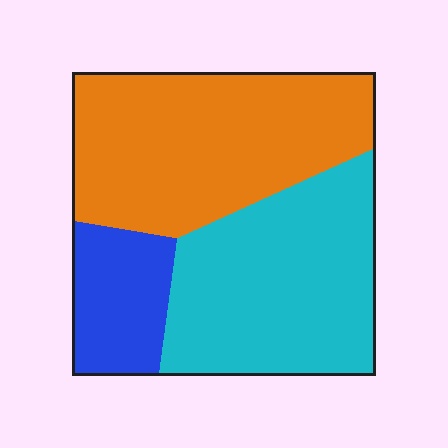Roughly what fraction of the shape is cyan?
Cyan covers roughly 40% of the shape.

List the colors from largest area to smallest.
From largest to smallest: orange, cyan, blue.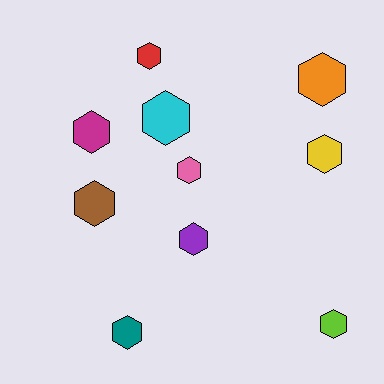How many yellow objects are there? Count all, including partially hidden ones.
There is 1 yellow object.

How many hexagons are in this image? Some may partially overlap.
There are 10 hexagons.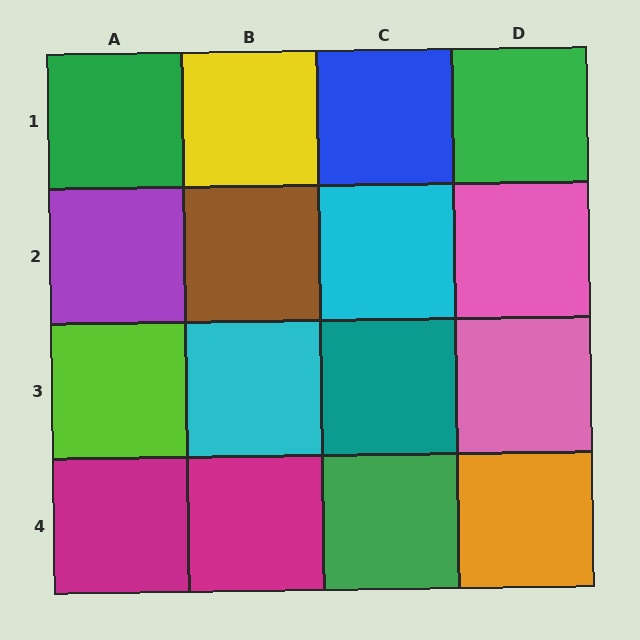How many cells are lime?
1 cell is lime.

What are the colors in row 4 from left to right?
Magenta, magenta, green, orange.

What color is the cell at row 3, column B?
Cyan.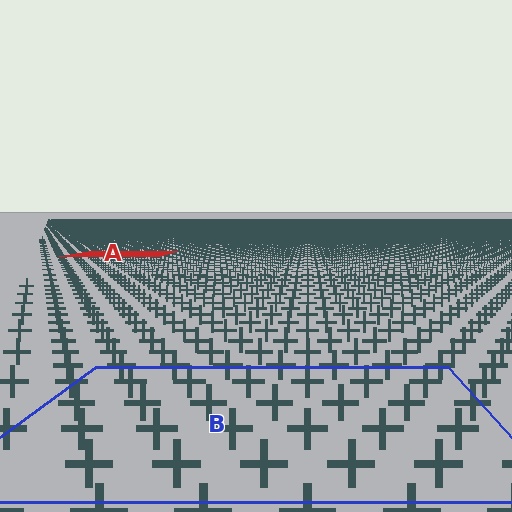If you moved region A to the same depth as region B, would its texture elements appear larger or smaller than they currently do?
They would appear larger. At a closer depth, the same texture elements are projected at a bigger on-screen size.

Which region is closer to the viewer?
Region B is closer. The texture elements there are larger and more spread out.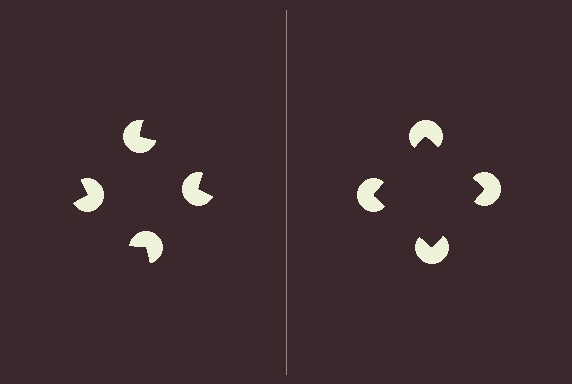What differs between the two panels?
The pac-man discs are positioned identically on both sides; only the wedge orientations differ. On the right they align to a square; on the left they are misaligned.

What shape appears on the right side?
An illusory square.